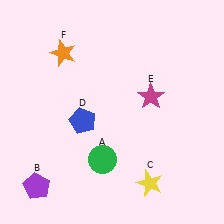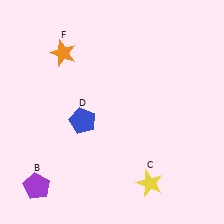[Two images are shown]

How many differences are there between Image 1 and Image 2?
There are 2 differences between the two images.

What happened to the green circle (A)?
The green circle (A) was removed in Image 2. It was in the bottom-left area of Image 1.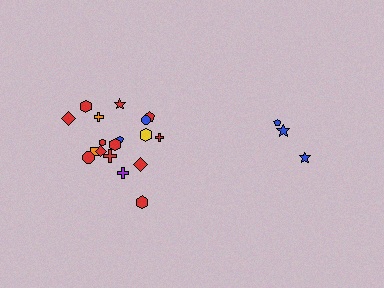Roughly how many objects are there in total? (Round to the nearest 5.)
Roughly 20 objects in total.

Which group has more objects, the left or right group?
The left group.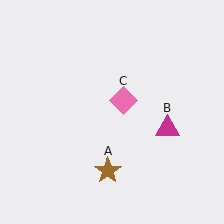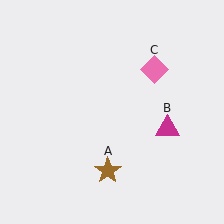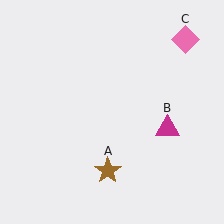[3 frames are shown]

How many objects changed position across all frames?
1 object changed position: pink diamond (object C).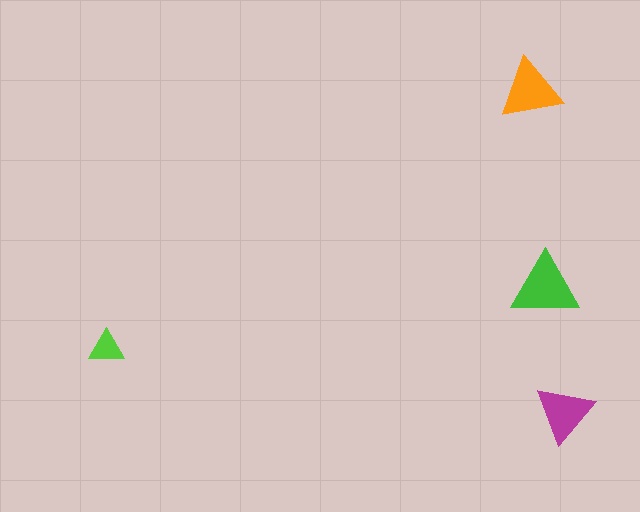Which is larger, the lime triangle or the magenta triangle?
The magenta one.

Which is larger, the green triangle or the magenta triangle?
The green one.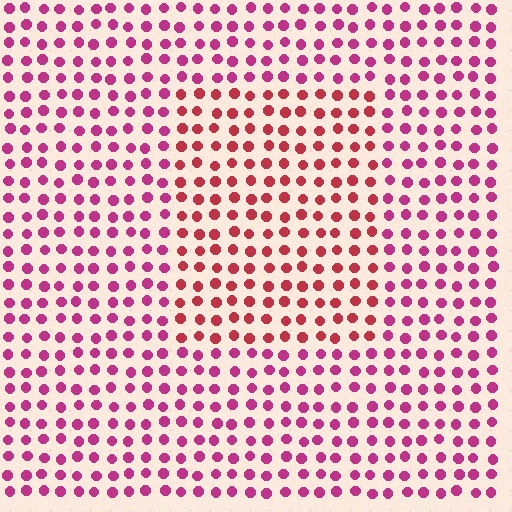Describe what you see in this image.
The image is filled with small magenta elements in a uniform arrangement. A rectangle-shaped region is visible where the elements are tinted to a slightly different hue, forming a subtle color boundary.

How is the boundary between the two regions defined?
The boundary is defined purely by a slight shift in hue (about 29 degrees). Spacing, size, and orientation are identical on both sides.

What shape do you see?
I see a rectangle.